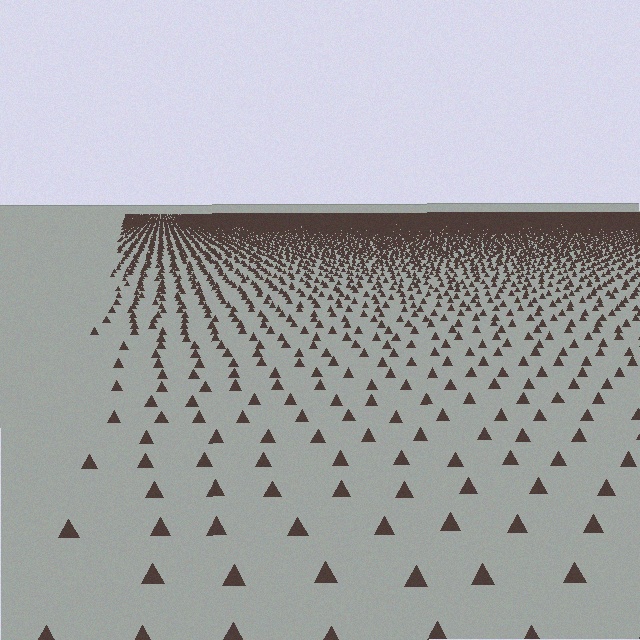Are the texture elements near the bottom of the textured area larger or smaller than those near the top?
Larger. Near the bottom, elements are closer to the viewer and appear at a bigger on-screen size.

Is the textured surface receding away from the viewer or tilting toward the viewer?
The surface is receding away from the viewer. Texture elements get smaller and denser toward the top.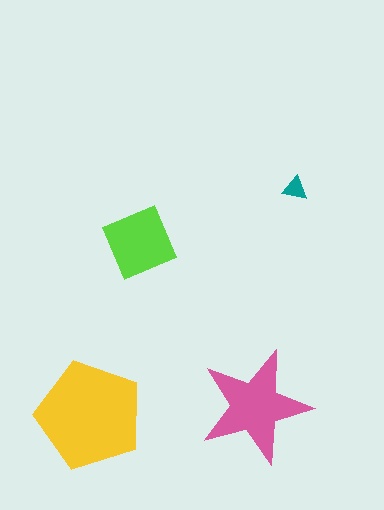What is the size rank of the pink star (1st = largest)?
2nd.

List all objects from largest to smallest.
The yellow pentagon, the pink star, the lime diamond, the teal triangle.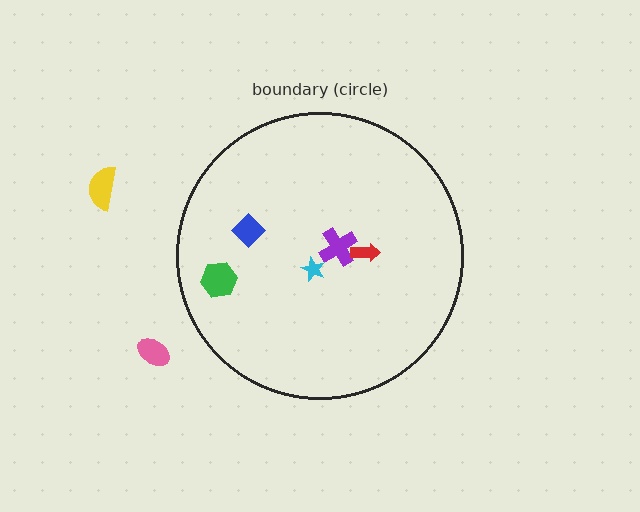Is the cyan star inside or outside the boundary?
Inside.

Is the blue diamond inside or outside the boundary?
Inside.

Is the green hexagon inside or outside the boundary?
Inside.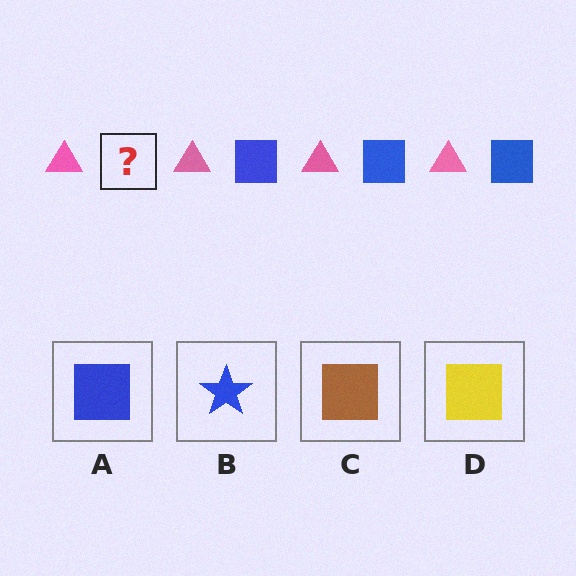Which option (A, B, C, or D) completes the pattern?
A.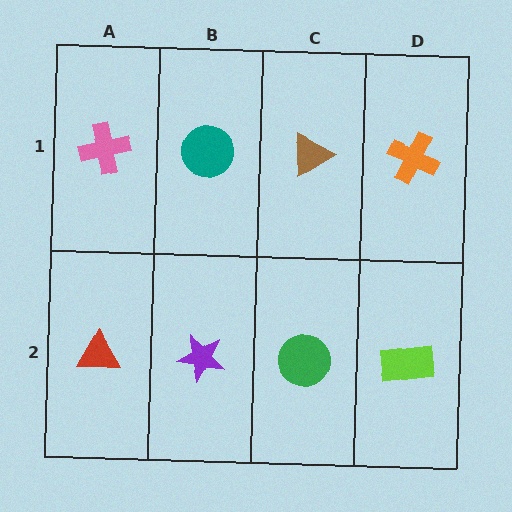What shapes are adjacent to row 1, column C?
A green circle (row 2, column C), a teal circle (row 1, column B), an orange cross (row 1, column D).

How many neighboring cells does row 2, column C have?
3.